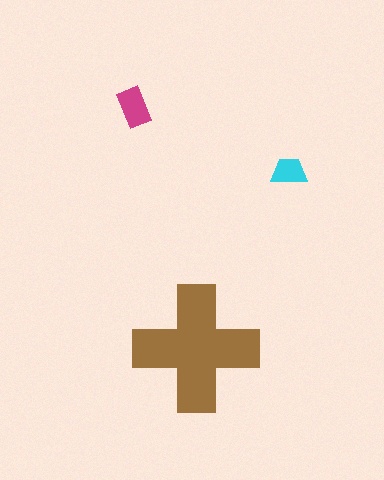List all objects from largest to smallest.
The brown cross, the magenta rectangle, the cyan trapezoid.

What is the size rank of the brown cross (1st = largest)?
1st.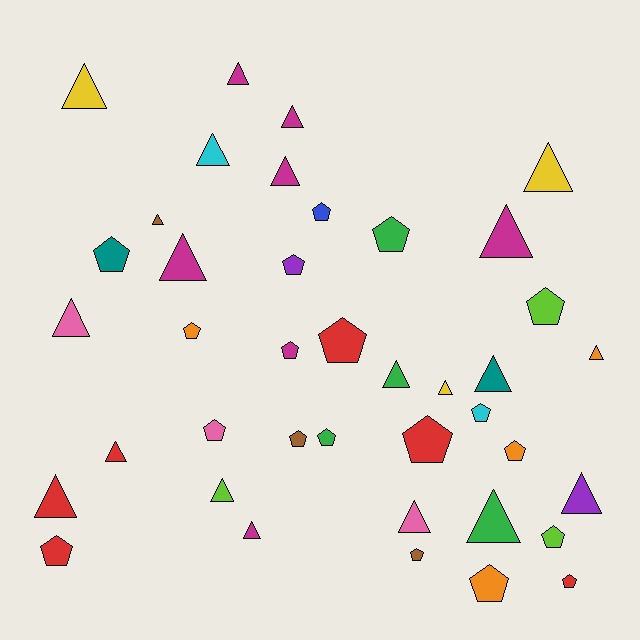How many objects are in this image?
There are 40 objects.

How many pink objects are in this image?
There are 3 pink objects.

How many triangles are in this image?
There are 21 triangles.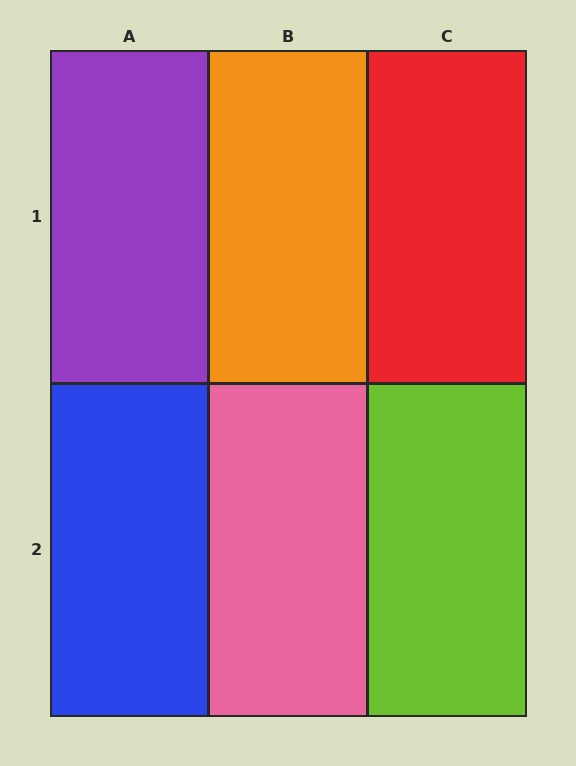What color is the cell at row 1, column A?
Purple.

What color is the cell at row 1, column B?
Orange.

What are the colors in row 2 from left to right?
Blue, pink, lime.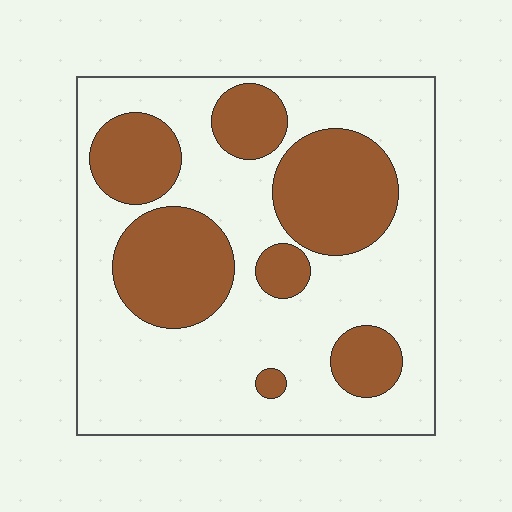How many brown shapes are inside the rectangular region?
7.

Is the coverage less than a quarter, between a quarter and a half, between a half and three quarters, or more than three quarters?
Between a quarter and a half.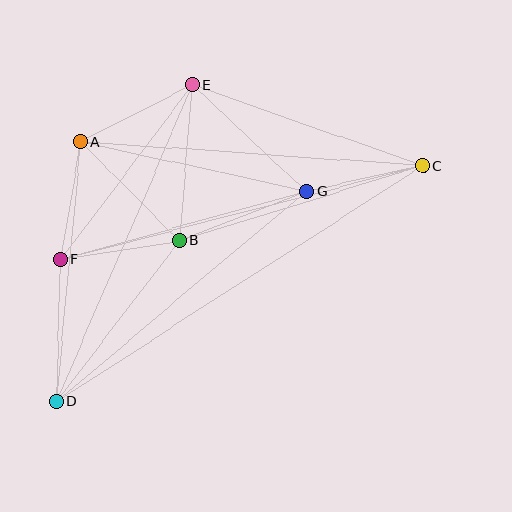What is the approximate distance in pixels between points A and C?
The distance between A and C is approximately 343 pixels.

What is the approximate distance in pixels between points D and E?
The distance between D and E is approximately 344 pixels.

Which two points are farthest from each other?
Points C and D are farthest from each other.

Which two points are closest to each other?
Points C and G are closest to each other.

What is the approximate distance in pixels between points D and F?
The distance between D and F is approximately 142 pixels.